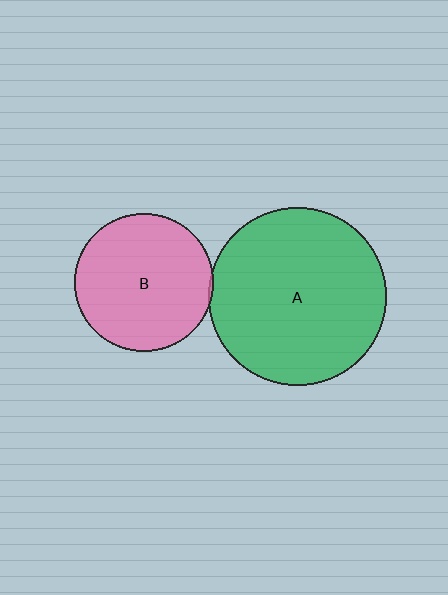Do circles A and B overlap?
Yes.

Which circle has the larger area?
Circle A (green).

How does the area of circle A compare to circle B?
Approximately 1.6 times.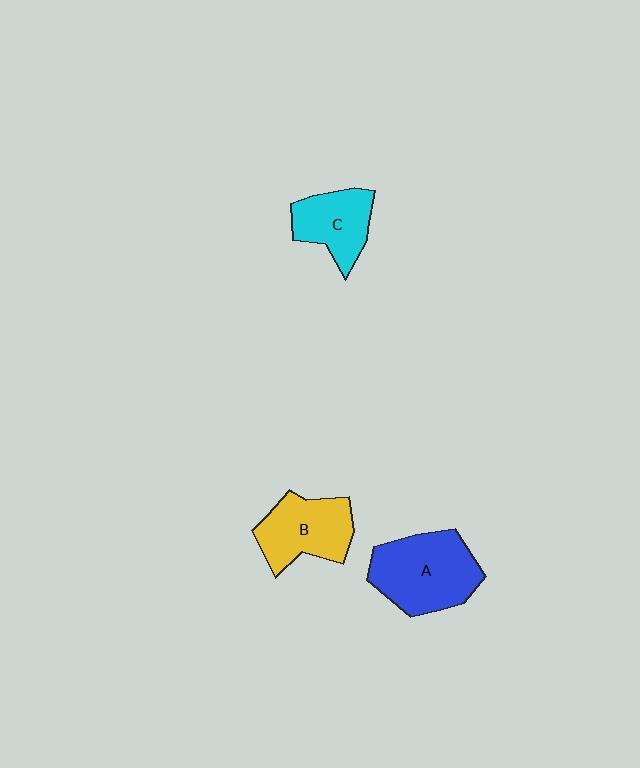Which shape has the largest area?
Shape A (blue).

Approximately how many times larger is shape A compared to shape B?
Approximately 1.3 times.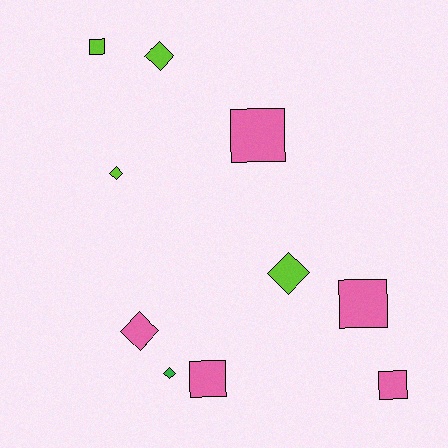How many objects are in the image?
There are 10 objects.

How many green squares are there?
There are no green squares.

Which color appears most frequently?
Pink, with 5 objects.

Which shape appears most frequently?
Square, with 5 objects.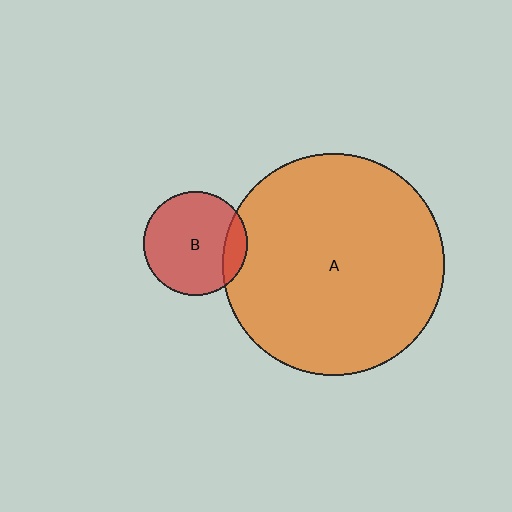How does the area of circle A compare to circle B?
Approximately 4.5 times.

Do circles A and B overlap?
Yes.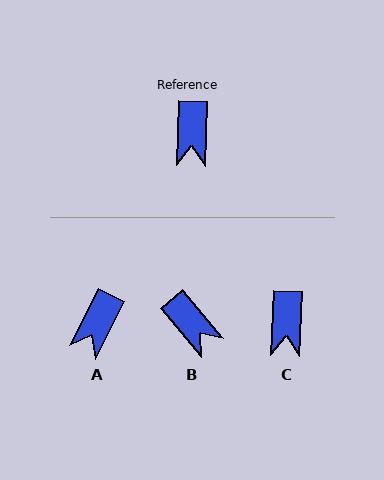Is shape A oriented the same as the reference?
No, it is off by about 24 degrees.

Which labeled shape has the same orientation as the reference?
C.